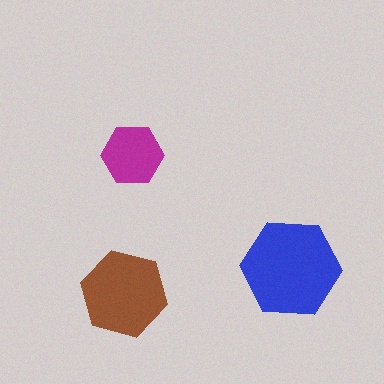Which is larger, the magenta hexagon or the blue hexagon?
The blue one.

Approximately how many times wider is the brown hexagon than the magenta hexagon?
About 1.5 times wider.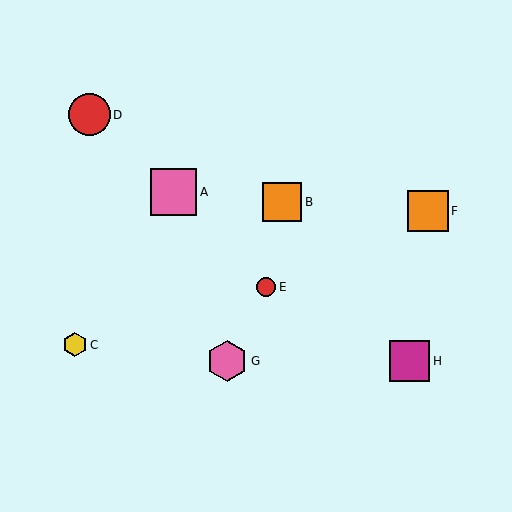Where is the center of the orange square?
The center of the orange square is at (428, 211).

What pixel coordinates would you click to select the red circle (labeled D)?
Click at (89, 115) to select the red circle D.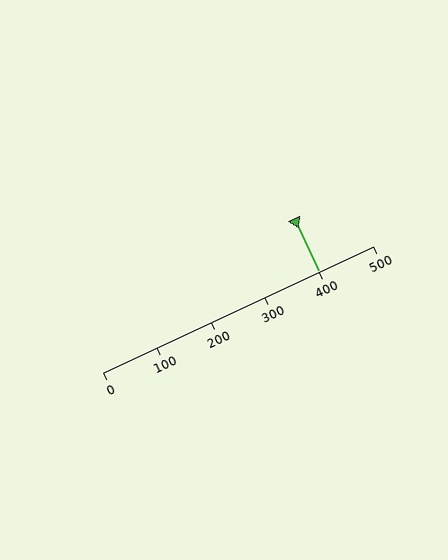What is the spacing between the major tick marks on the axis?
The major ticks are spaced 100 apart.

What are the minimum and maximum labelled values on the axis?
The axis runs from 0 to 500.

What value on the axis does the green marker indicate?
The marker indicates approximately 400.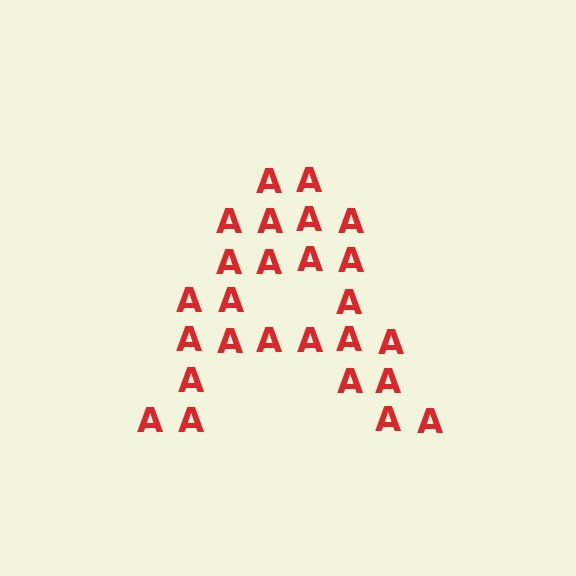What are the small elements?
The small elements are letter A's.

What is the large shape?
The large shape is the letter A.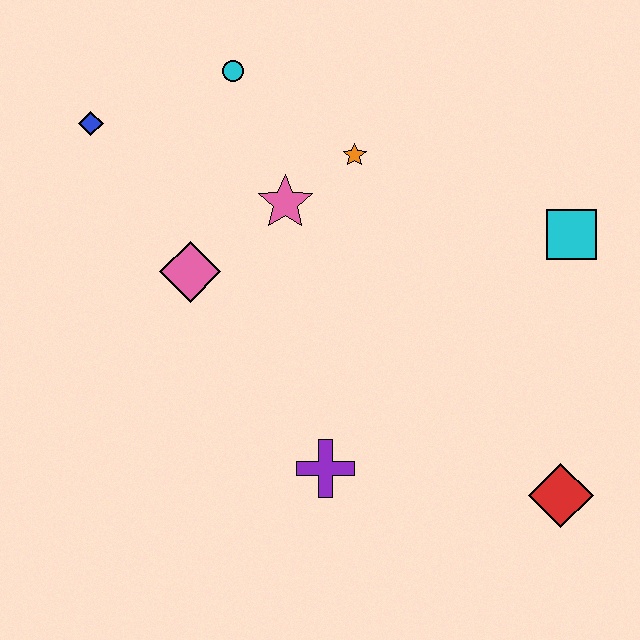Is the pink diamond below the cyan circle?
Yes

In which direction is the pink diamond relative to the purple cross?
The pink diamond is above the purple cross.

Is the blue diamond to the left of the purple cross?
Yes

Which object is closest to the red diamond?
The purple cross is closest to the red diamond.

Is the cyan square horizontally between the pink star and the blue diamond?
No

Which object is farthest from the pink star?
The red diamond is farthest from the pink star.